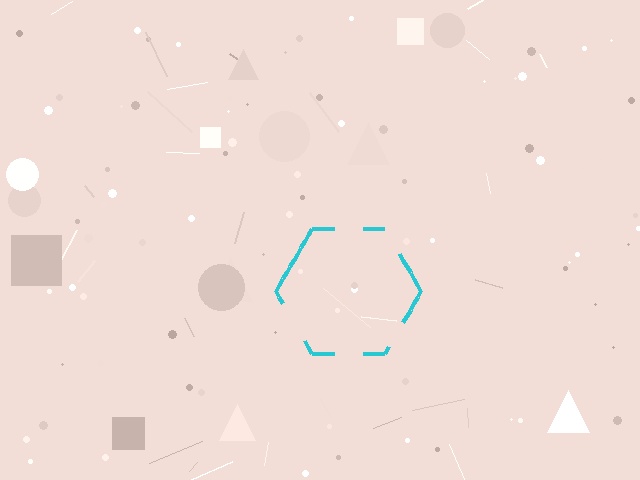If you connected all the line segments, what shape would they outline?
They would outline a hexagon.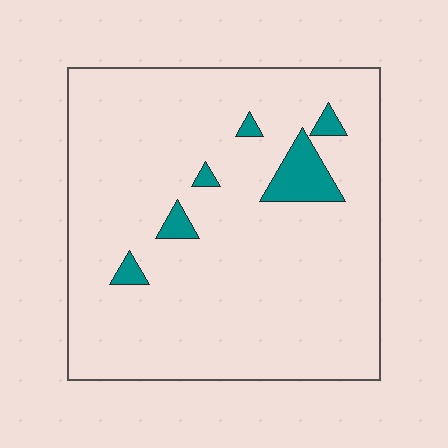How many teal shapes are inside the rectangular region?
6.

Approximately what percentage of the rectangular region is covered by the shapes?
Approximately 5%.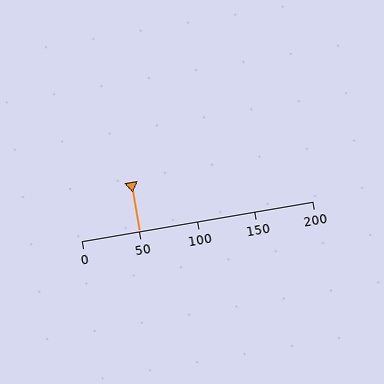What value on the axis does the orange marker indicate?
The marker indicates approximately 50.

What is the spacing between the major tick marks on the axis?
The major ticks are spaced 50 apart.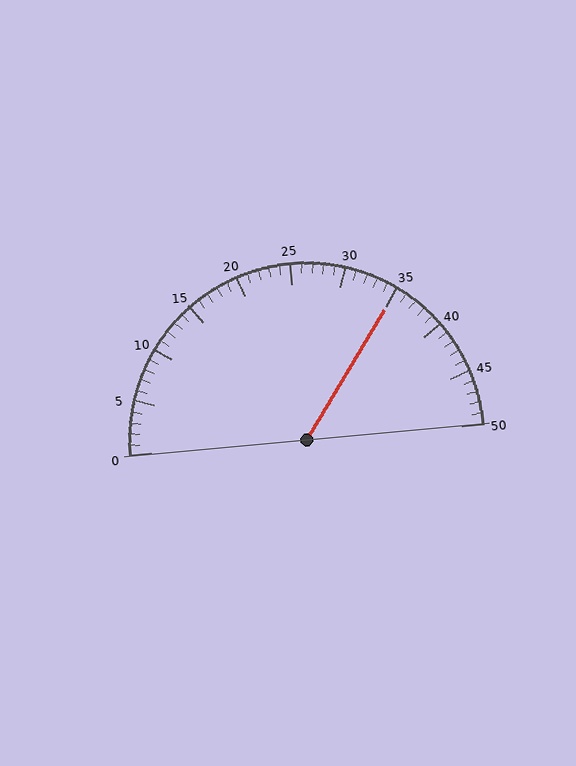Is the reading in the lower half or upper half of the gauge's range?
The reading is in the upper half of the range (0 to 50).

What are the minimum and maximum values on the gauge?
The gauge ranges from 0 to 50.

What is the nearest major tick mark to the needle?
The nearest major tick mark is 35.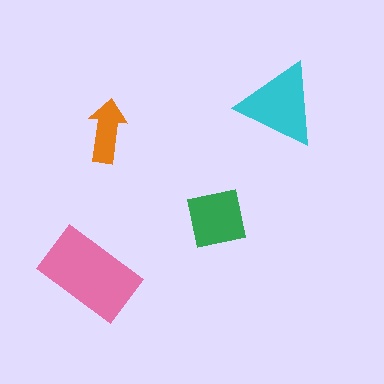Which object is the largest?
The pink rectangle.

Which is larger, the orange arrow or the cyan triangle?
The cyan triangle.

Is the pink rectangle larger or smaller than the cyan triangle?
Larger.